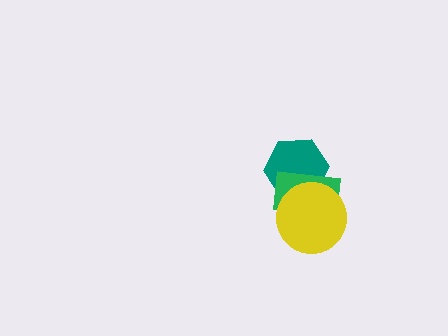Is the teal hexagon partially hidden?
Yes, it is partially covered by another shape.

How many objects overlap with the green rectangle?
2 objects overlap with the green rectangle.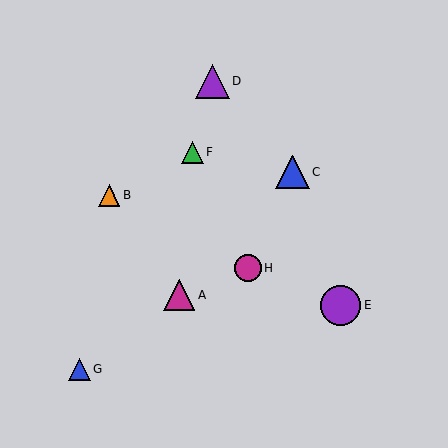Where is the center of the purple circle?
The center of the purple circle is at (341, 305).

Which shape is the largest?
The purple circle (labeled E) is the largest.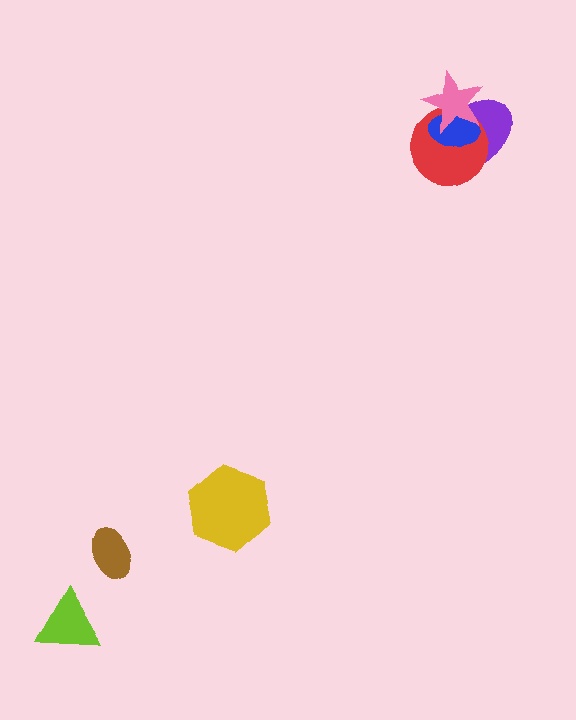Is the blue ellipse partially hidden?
Yes, it is partially covered by another shape.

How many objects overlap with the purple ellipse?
3 objects overlap with the purple ellipse.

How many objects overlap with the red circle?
3 objects overlap with the red circle.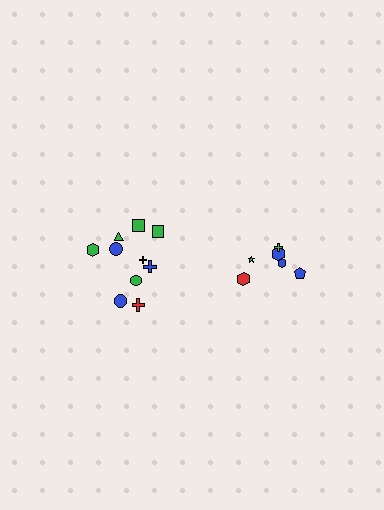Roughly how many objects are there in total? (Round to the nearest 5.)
Roughly 15 objects in total.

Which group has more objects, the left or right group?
The left group.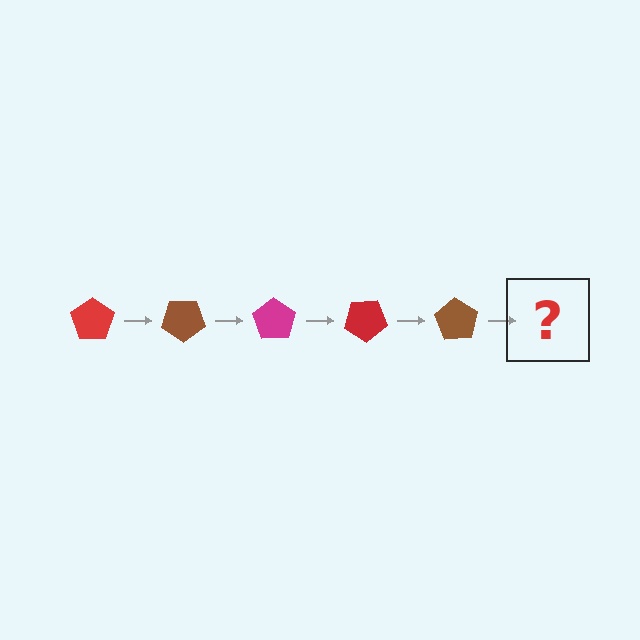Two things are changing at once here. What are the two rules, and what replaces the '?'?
The two rules are that it rotates 35 degrees each step and the color cycles through red, brown, and magenta. The '?' should be a magenta pentagon, rotated 175 degrees from the start.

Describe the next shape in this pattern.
It should be a magenta pentagon, rotated 175 degrees from the start.